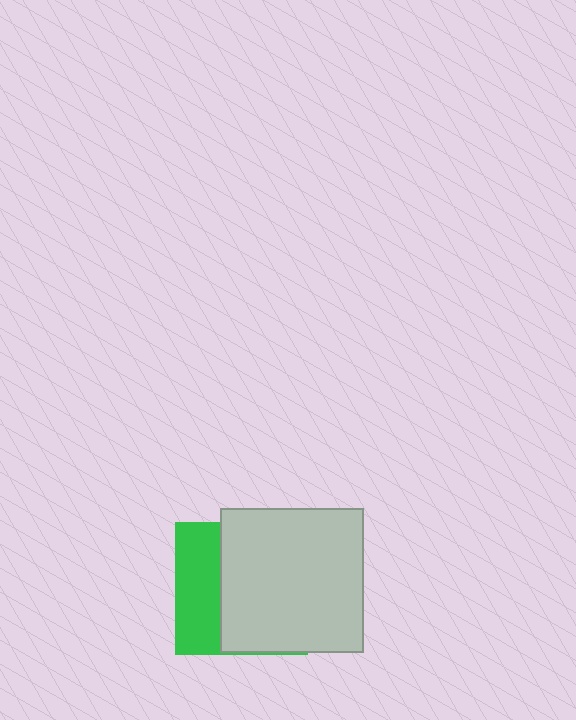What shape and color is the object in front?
The object in front is a light gray square.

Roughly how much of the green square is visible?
A small part of it is visible (roughly 34%).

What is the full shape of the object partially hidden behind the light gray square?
The partially hidden object is a green square.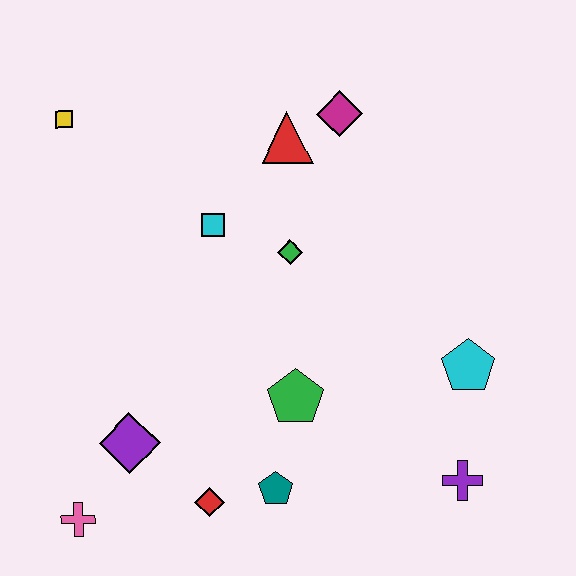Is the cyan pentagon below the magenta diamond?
Yes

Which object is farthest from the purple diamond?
The magenta diamond is farthest from the purple diamond.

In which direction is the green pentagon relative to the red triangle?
The green pentagon is below the red triangle.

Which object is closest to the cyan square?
The green diamond is closest to the cyan square.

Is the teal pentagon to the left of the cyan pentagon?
Yes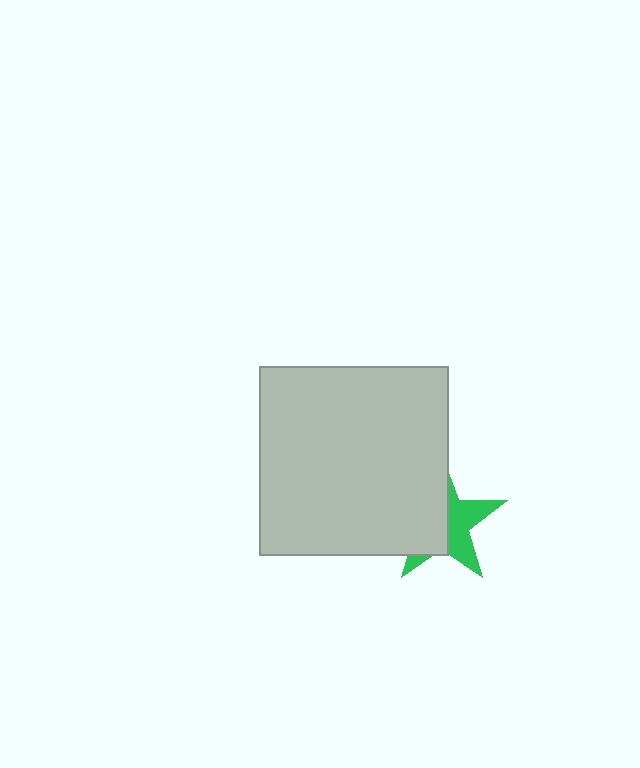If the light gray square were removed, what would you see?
You would see the complete green star.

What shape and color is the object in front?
The object in front is a light gray square.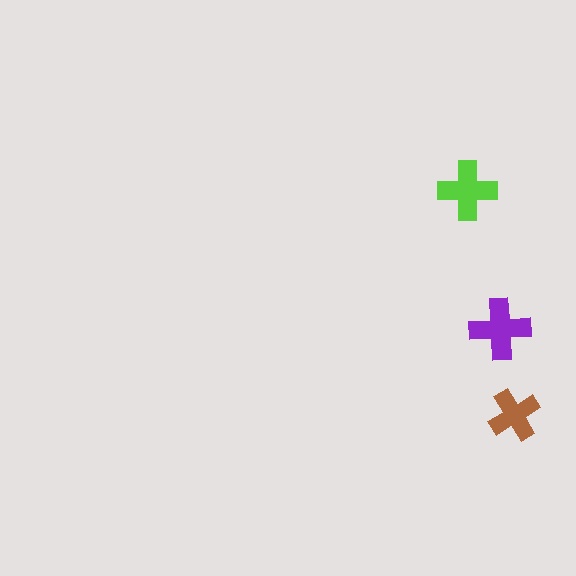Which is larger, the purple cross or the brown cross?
The purple one.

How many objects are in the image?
There are 3 objects in the image.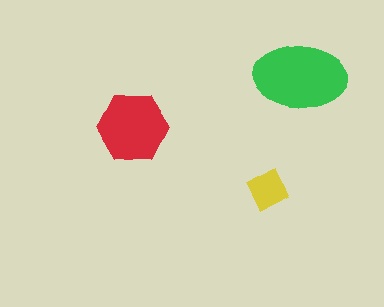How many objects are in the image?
There are 3 objects in the image.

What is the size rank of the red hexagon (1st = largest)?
2nd.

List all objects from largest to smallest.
The green ellipse, the red hexagon, the yellow square.